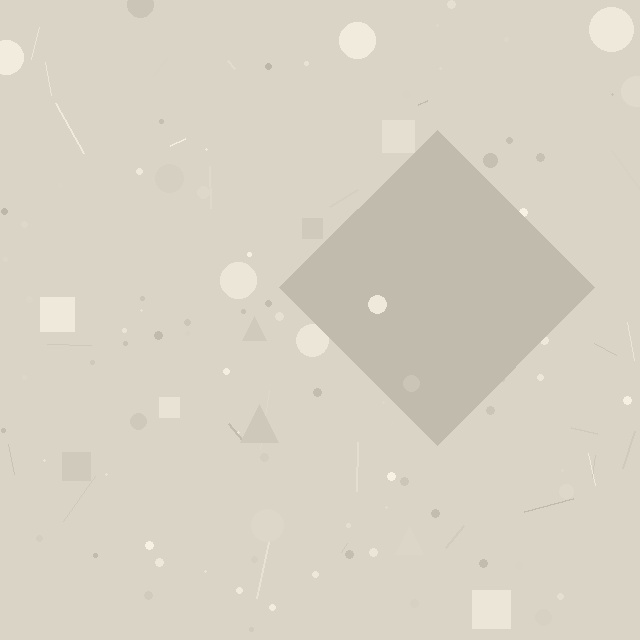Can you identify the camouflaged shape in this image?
The camouflaged shape is a diamond.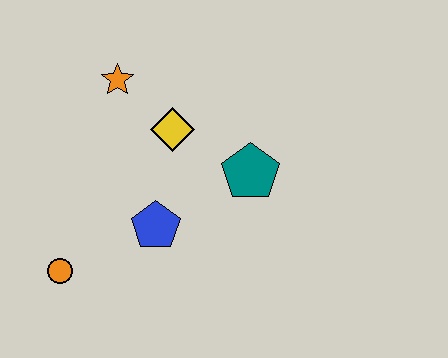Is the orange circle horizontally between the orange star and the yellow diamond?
No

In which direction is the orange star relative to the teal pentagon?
The orange star is to the left of the teal pentagon.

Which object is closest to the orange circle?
The blue pentagon is closest to the orange circle.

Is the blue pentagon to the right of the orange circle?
Yes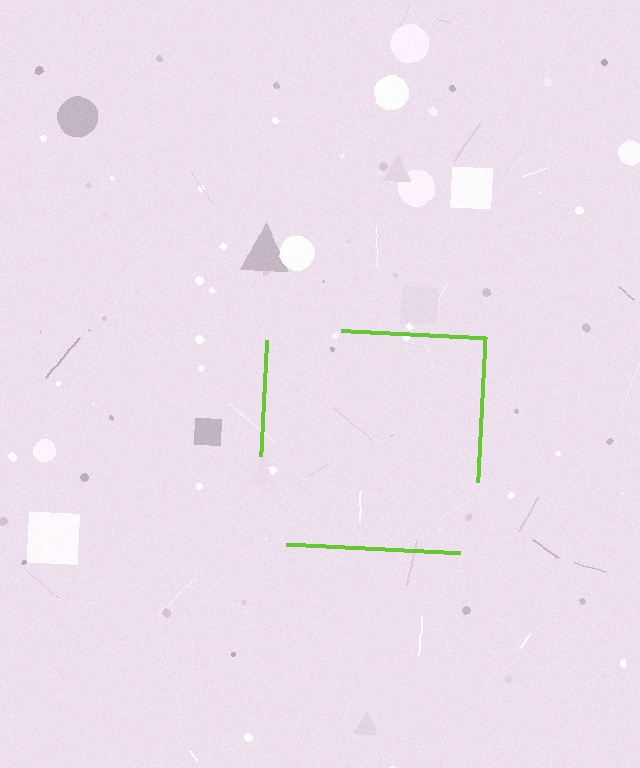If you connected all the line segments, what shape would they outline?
They would outline a square.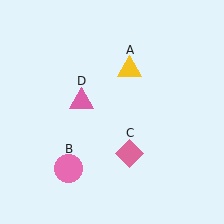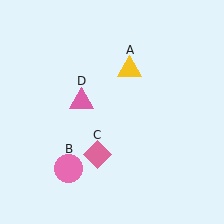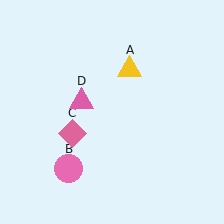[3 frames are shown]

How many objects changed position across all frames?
1 object changed position: pink diamond (object C).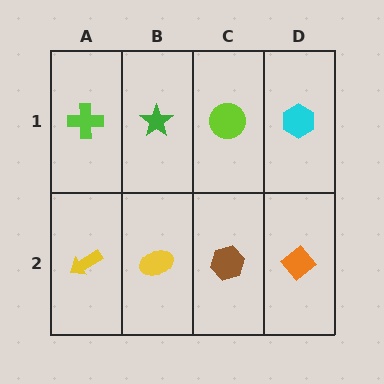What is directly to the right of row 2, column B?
A brown hexagon.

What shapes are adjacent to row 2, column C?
A lime circle (row 1, column C), a yellow ellipse (row 2, column B), an orange diamond (row 2, column D).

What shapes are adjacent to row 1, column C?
A brown hexagon (row 2, column C), a green star (row 1, column B), a cyan hexagon (row 1, column D).